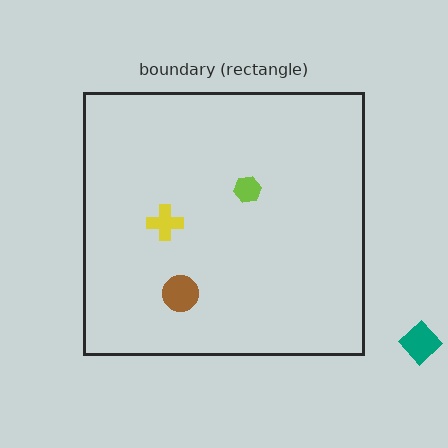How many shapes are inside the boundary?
3 inside, 1 outside.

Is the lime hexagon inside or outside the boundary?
Inside.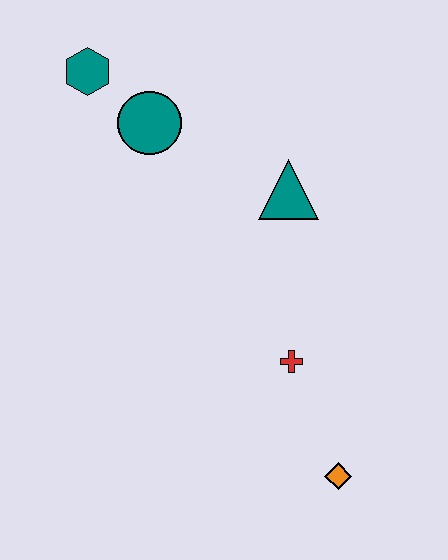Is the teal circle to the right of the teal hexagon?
Yes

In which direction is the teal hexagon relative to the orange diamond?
The teal hexagon is above the orange diamond.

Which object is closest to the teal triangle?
The teal circle is closest to the teal triangle.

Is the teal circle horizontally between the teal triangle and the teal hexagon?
Yes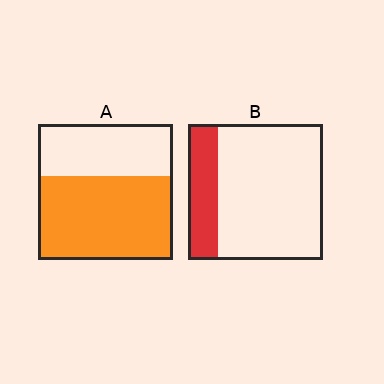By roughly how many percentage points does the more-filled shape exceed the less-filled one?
By roughly 40 percentage points (A over B).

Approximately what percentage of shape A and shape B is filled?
A is approximately 60% and B is approximately 20%.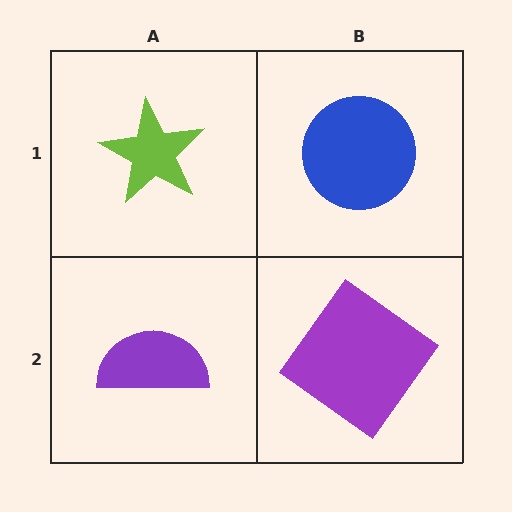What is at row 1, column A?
A lime star.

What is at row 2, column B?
A purple diamond.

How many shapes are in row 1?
2 shapes.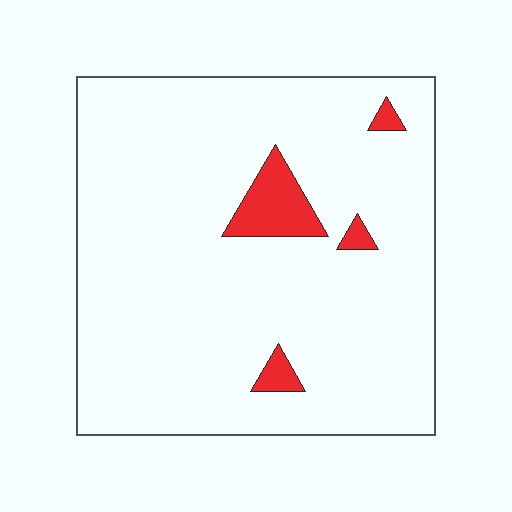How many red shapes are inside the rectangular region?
4.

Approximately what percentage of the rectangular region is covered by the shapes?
Approximately 5%.